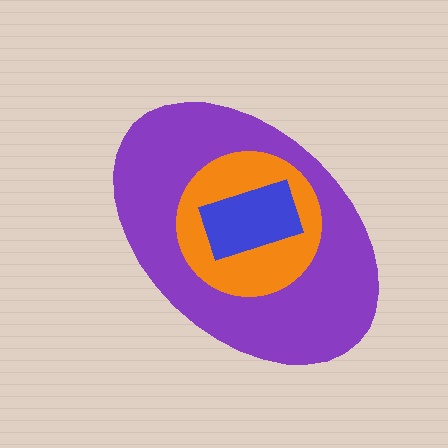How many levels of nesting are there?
3.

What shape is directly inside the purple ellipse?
The orange circle.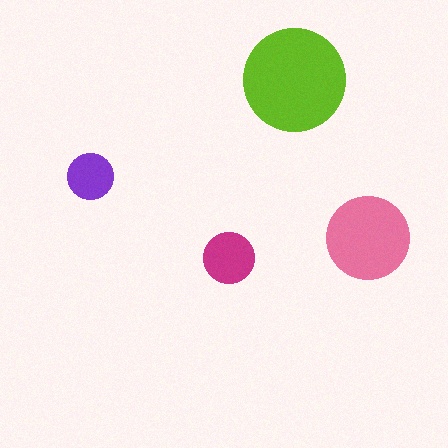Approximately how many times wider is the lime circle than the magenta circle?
About 2 times wider.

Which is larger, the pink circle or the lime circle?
The lime one.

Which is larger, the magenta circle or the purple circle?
The magenta one.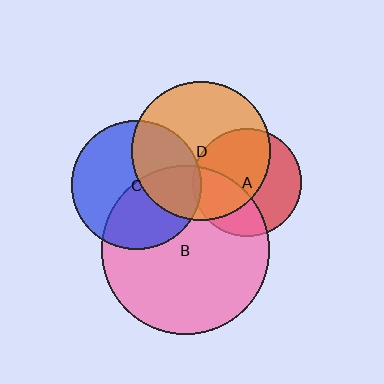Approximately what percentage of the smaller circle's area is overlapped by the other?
Approximately 35%.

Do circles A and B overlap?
Yes.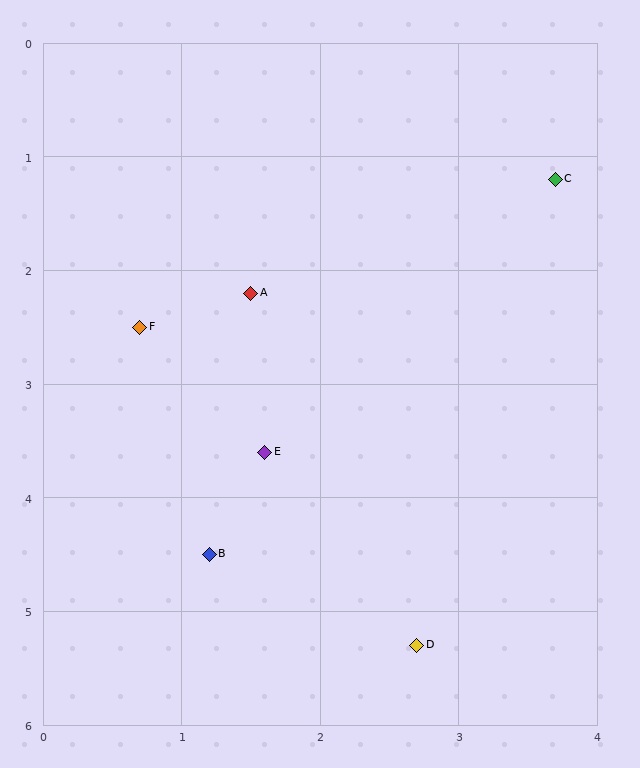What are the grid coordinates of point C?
Point C is at approximately (3.7, 1.2).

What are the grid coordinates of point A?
Point A is at approximately (1.5, 2.2).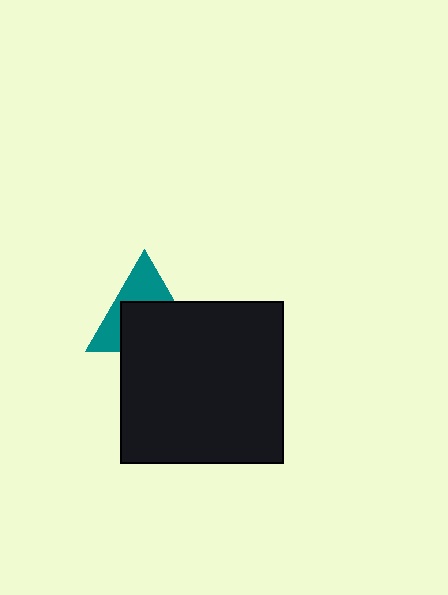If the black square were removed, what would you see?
You would see the complete teal triangle.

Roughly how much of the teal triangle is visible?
A small part of it is visible (roughly 43%).